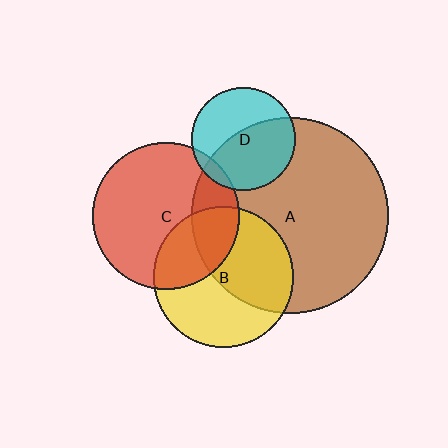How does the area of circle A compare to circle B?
Approximately 1.9 times.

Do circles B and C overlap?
Yes.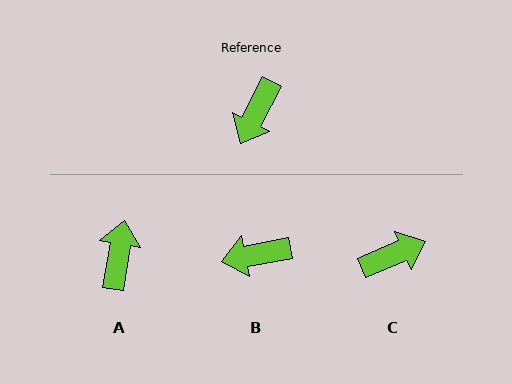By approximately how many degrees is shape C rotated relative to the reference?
Approximately 140 degrees counter-clockwise.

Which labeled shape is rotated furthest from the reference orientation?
A, about 162 degrees away.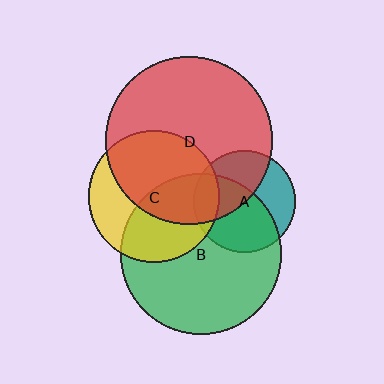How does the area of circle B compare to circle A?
Approximately 2.4 times.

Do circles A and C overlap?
Yes.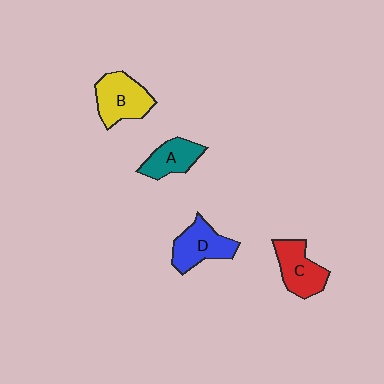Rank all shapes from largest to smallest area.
From largest to smallest: B (yellow), D (blue), C (red), A (teal).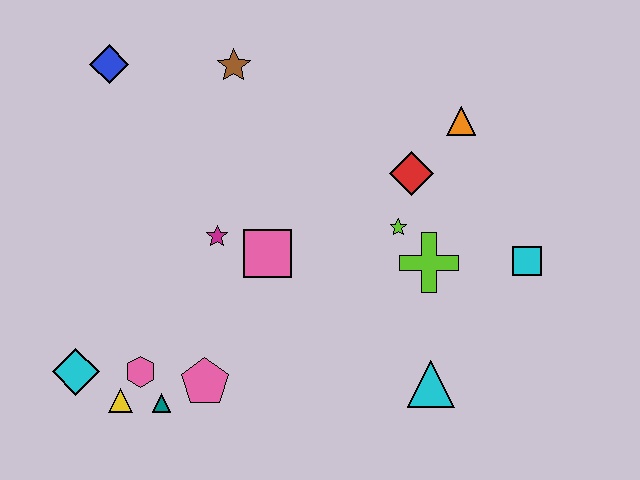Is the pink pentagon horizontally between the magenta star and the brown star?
No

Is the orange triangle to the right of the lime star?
Yes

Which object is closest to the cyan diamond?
The yellow triangle is closest to the cyan diamond.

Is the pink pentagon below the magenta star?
Yes